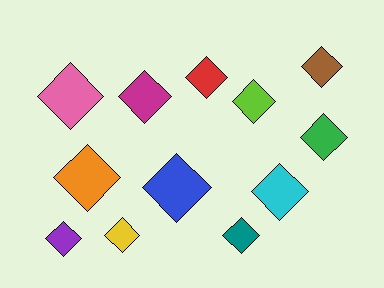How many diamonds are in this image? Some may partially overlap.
There are 12 diamonds.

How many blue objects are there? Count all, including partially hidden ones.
There is 1 blue object.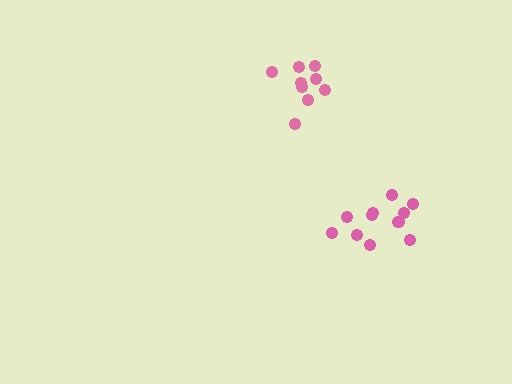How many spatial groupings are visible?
There are 2 spatial groupings.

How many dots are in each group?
Group 1: 9 dots, Group 2: 11 dots (20 total).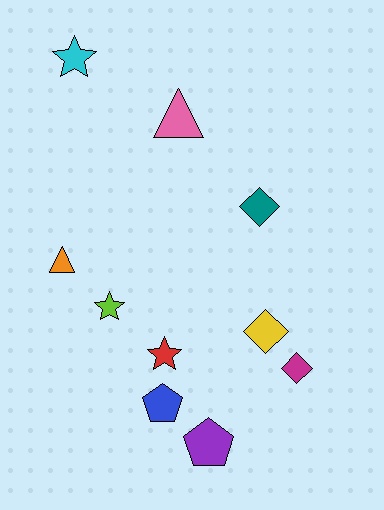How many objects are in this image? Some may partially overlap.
There are 10 objects.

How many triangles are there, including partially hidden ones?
There are 2 triangles.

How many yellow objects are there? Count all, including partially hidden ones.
There is 1 yellow object.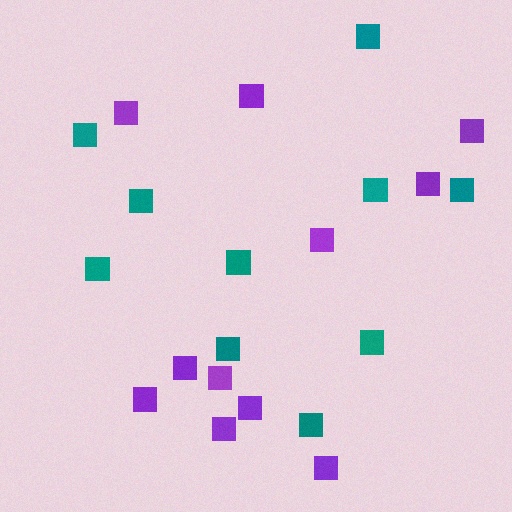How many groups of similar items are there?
There are 2 groups: one group of teal squares (10) and one group of purple squares (11).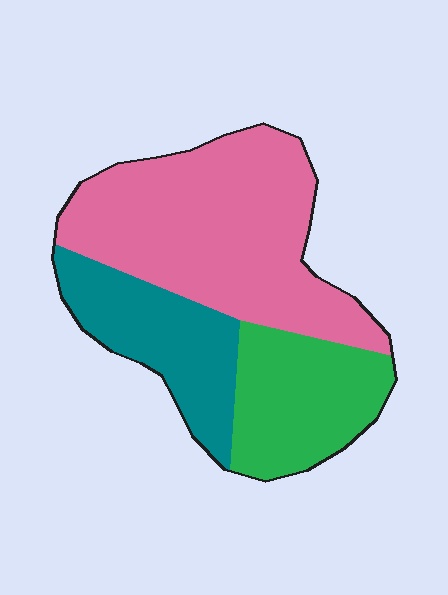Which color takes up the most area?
Pink, at roughly 50%.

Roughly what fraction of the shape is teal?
Teal takes up about one quarter (1/4) of the shape.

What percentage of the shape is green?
Green takes up about one quarter (1/4) of the shape.